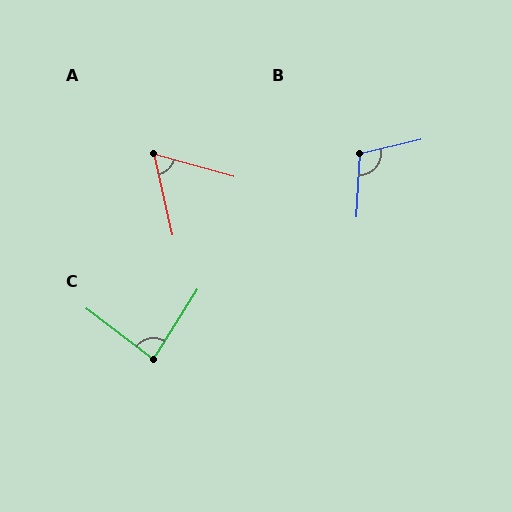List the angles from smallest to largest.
A (61°), C (85°), B (106°).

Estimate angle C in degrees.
Approximately 85 degrees.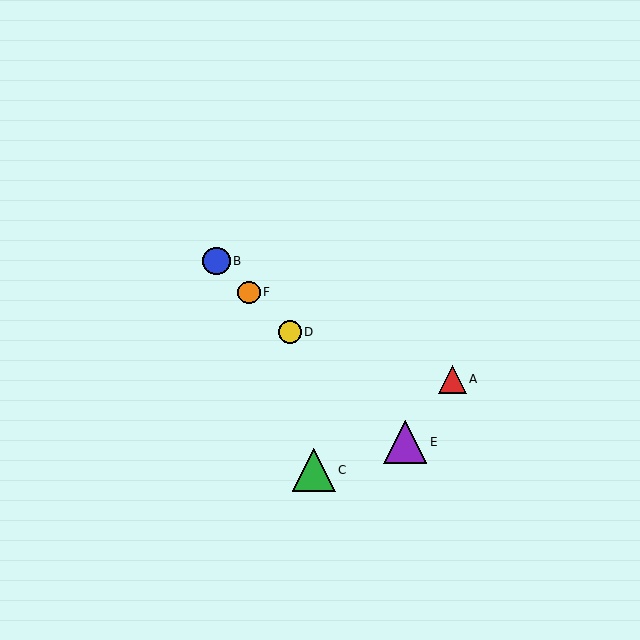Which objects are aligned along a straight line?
Objects B, D, E, F are aligned along a straight line.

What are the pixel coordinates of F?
Object F is at (249, 292).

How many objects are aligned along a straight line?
4 objects (B, D, E, F) are aligned along a straight line.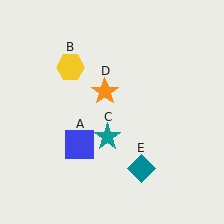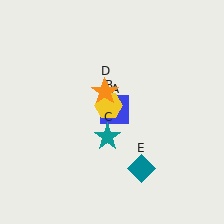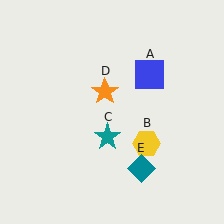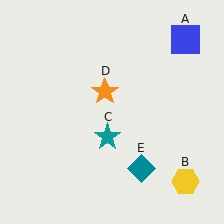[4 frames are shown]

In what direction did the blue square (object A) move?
The blue square (object A) moved up and to the right.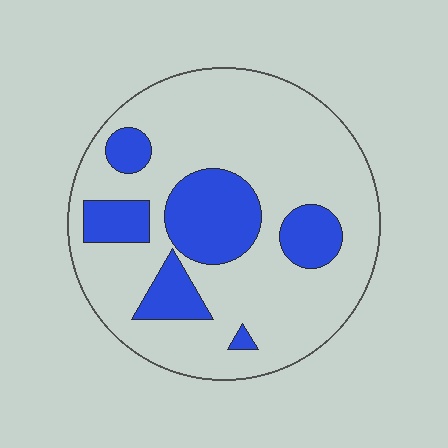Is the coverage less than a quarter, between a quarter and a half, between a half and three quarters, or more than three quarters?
Less than a quarter.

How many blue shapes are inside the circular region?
6.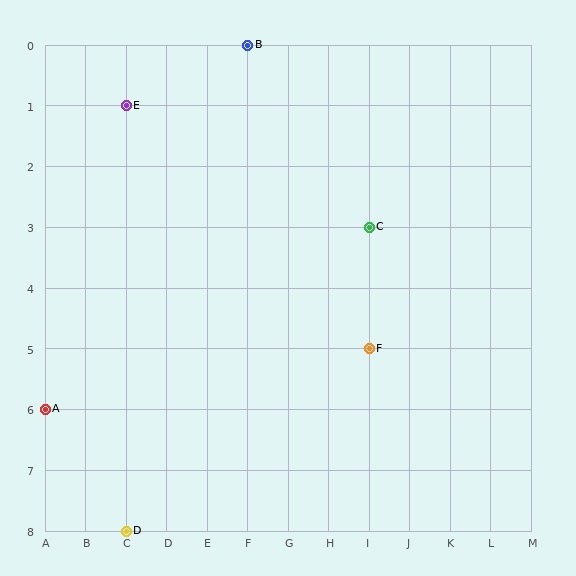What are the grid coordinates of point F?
Point F is at grid coordinates (I, 5).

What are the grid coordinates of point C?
Point C is at grid coordinates (I, 3).